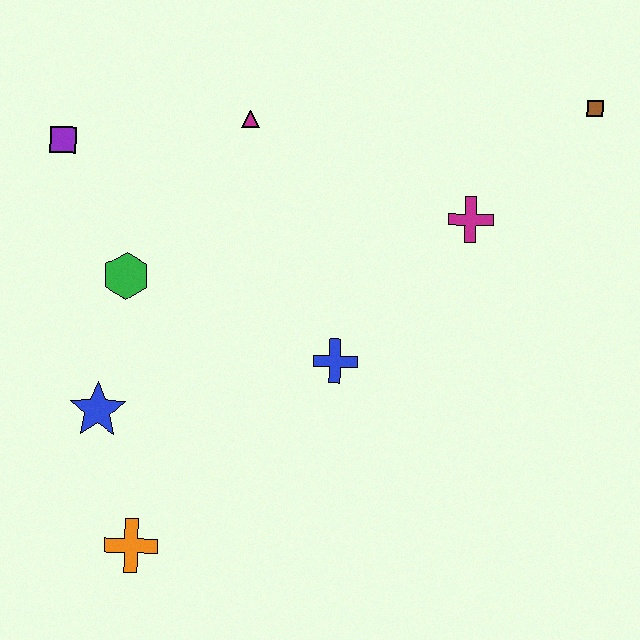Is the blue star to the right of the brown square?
No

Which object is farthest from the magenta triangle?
The orange cross is farthest from the magenta triangle.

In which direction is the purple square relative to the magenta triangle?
The purple square is to the left of the magenta triangle.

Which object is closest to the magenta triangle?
The purple square is closest to the magenta triangle.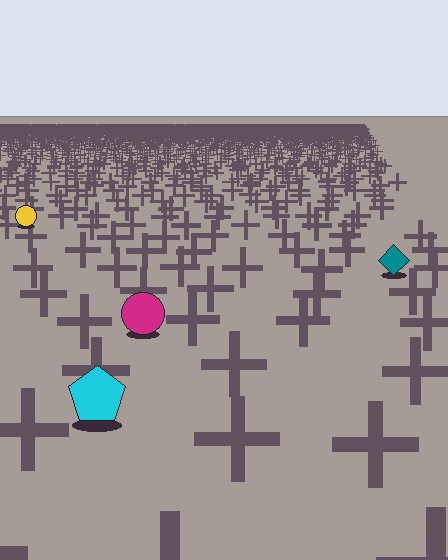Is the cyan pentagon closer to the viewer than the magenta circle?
Yes. The cyan pentagon is closer — you can tell from the texture gradient: the ground texture is coarser near it.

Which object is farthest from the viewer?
The yellow circle is farthest from the viewer. It appears smaller and the ground texture around it is denser.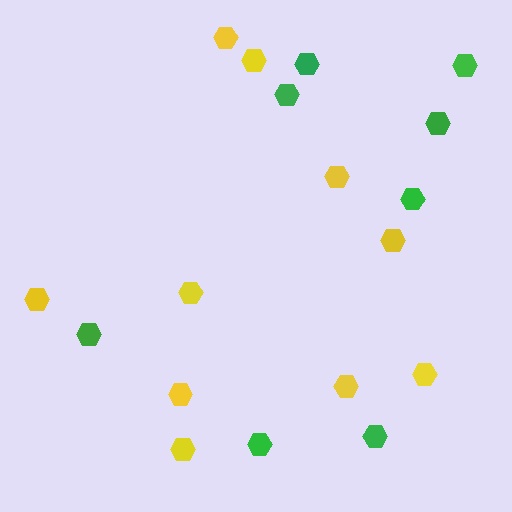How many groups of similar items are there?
There are 2 groups: one group of green hexagons (8) and one group of yellow hexagons (10).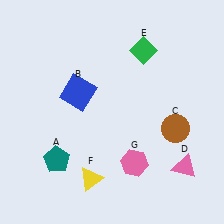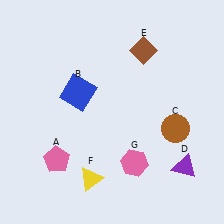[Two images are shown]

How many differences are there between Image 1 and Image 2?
There are 3 differences between the two images.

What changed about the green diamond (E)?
In Image 1, E is green. In Image 2, it changed to brown.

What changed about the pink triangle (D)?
In Image 1, D is pink. In Image 2, it changed to purple.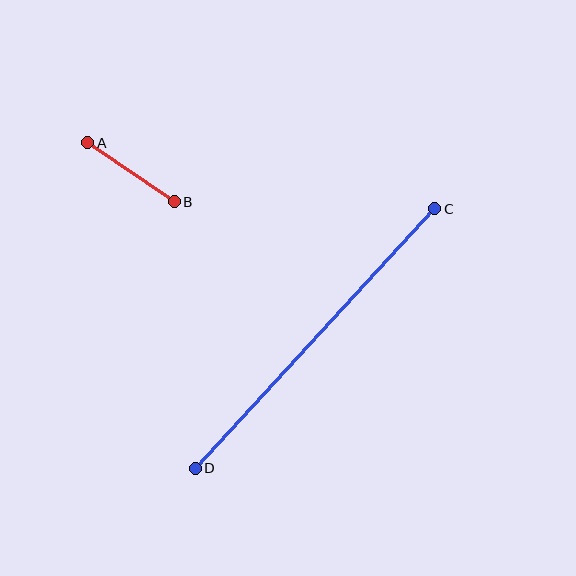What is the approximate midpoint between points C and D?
The midpoint is at approximately (315, 338) pixels.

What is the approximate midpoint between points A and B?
The midpoint is at approximately (131, 172) pixels.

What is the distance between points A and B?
The distance is approximately 105 pixels.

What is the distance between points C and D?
The distance is approximately 353 pixels.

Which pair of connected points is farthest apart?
Points C and D are farthest apart.